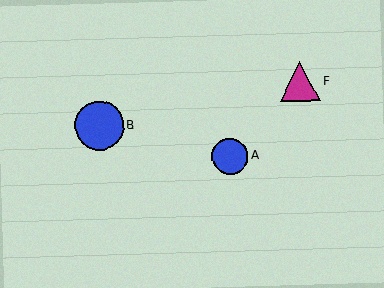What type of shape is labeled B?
Shape B is a blue circle.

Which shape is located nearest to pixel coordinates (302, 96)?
The magenta triangle (labeled F) at (300, 81) is nearest to that location.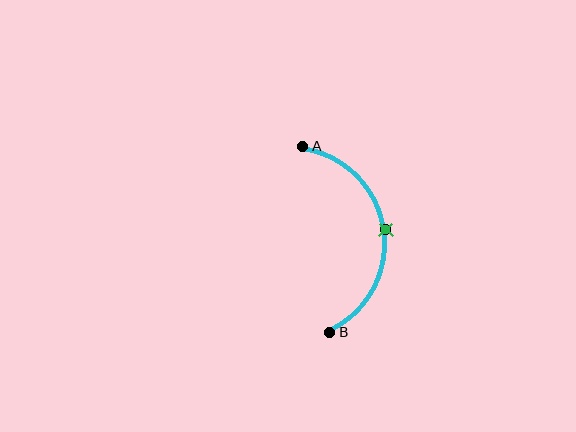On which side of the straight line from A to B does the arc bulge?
The arc bulges to the right of the straight line connecting A and B.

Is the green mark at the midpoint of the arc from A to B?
Yes. The green mark lies on the arc at equal arc-length from both A and B — it is the arc midpoint.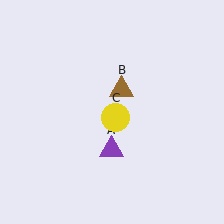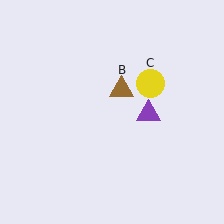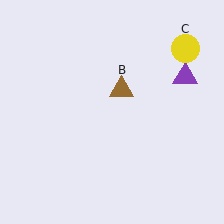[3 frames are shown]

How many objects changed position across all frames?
2 objects changed position: purple triangle (object A), yellow circle (object C).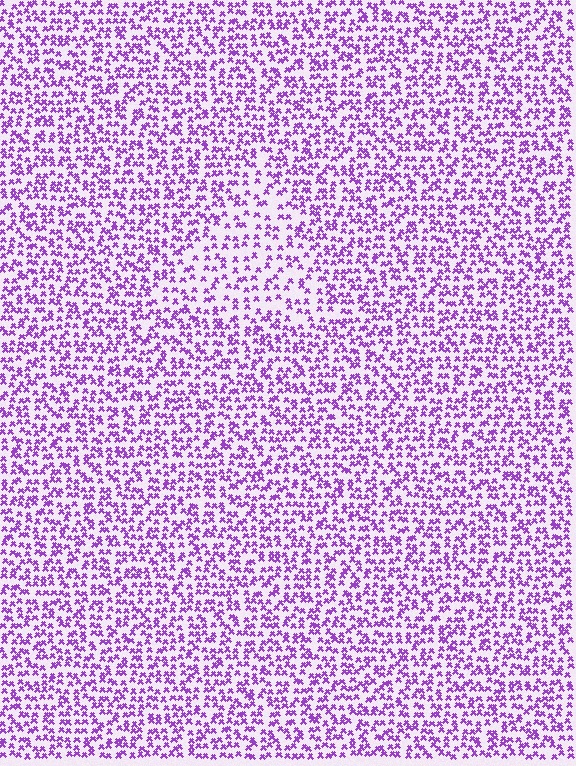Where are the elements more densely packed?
The elements are more densely packed outside the triangle boundary.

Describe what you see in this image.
The image contains small purple elements arranged at two different densities. A triangle-shaped region is visible where the elements are less densely packed than the surrounding area.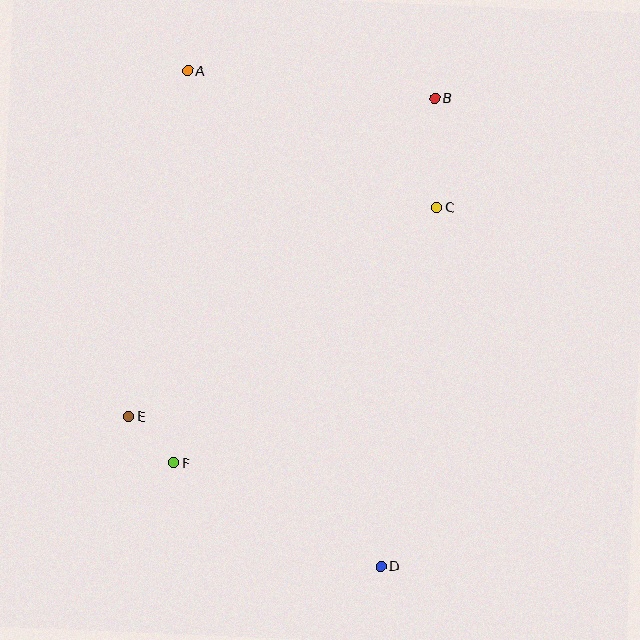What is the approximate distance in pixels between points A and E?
The distance between A and E is approximately 351 pixels.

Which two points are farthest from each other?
Points A and D are farthest from each other.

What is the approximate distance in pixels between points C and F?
The distance between C and F is approximately 367 pixels.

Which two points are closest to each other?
Points E and F are closest to each other.